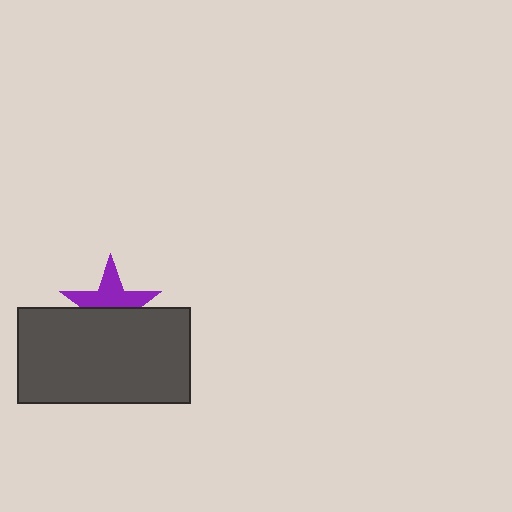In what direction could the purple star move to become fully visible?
The purple star could move up. That would shift it out from behind the dark gray rectangle entirely.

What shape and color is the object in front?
The object in front is a dark gray rectangle.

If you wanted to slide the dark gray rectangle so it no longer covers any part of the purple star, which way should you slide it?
Slide it down — that is the most direct way to separate the two shapes.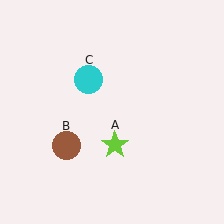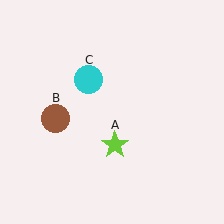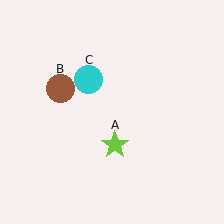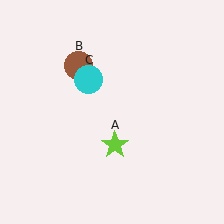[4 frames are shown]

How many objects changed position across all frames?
1 object changed position: brown circle (object B).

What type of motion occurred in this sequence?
The brown circle (object B) rotated clockwise around the center of the scene.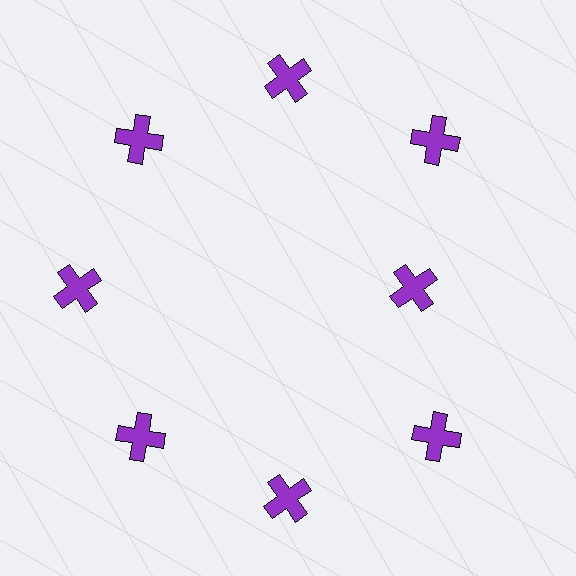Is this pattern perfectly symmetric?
No. The 8 purple crosses are arranged in a ring, but one element near the 3 o'clock position is pulled inward toward the center, breaking the 8-fold rotational symmetry.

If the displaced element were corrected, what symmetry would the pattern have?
It would have 8-fold rotational symmetry — the pattern would map onto itself every 45 degrees.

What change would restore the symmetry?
The symmetry would be restored by moving it outward, back onto the ring so that all 8 crosses sit at equal angles and equal distance from the center.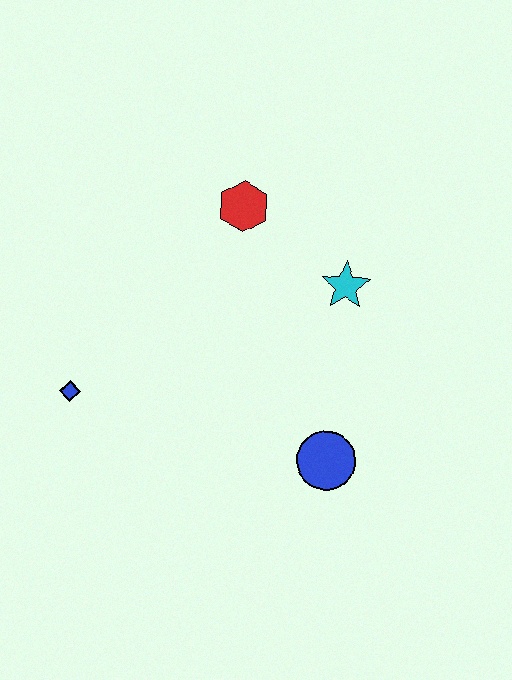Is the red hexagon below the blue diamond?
No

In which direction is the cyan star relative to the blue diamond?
The cyan star is to the right of the blue diamond.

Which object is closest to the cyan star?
The red hexagon is closest to the cyan star.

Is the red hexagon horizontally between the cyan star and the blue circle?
No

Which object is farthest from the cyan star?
The blue diamond is farthest from the cyan star.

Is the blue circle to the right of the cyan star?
No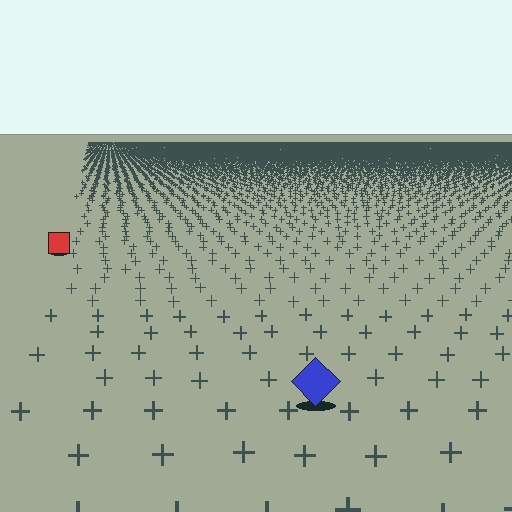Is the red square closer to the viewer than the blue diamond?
No. The blue diamond is closer — you can tell from the texture gradient: the ground texture is coarser near it.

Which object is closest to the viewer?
The blue diamond is closest. The texture marks near it are larger and more spread out.